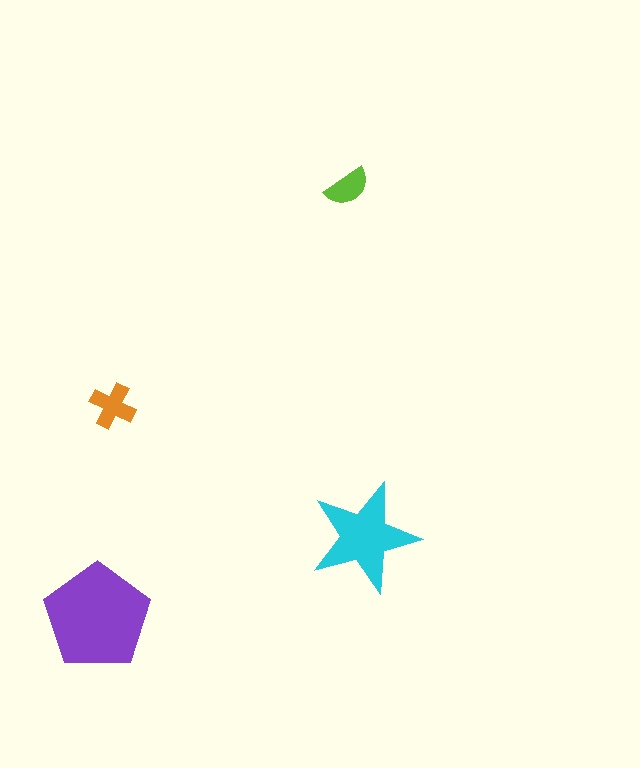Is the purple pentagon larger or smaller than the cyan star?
Larger.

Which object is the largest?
The purple pentagon.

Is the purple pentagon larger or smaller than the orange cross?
Larger.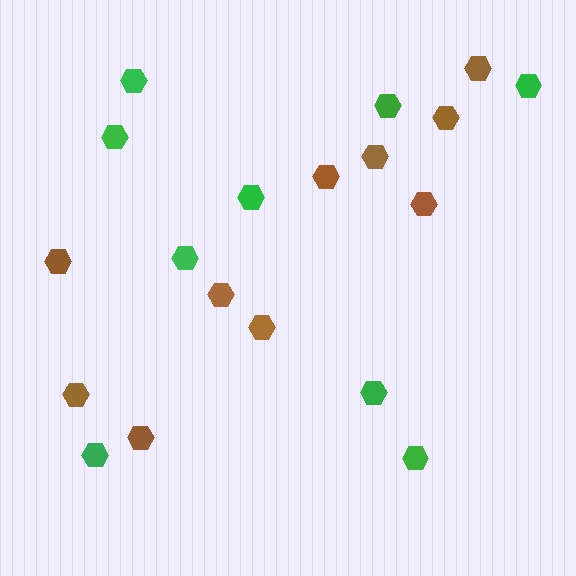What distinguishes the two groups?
There are 2 groups: one group of green hexagons (9) and one group of brown hexagons (10).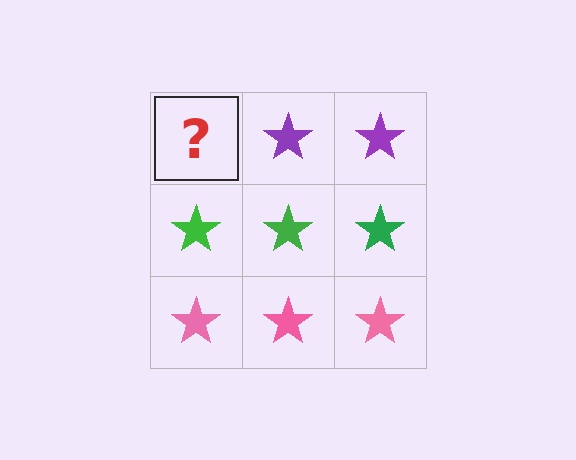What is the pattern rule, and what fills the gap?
The rule is that each row has a consistent color. The gap should be filled with a purple star.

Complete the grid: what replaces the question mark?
The question mark should be replaced with a purple star.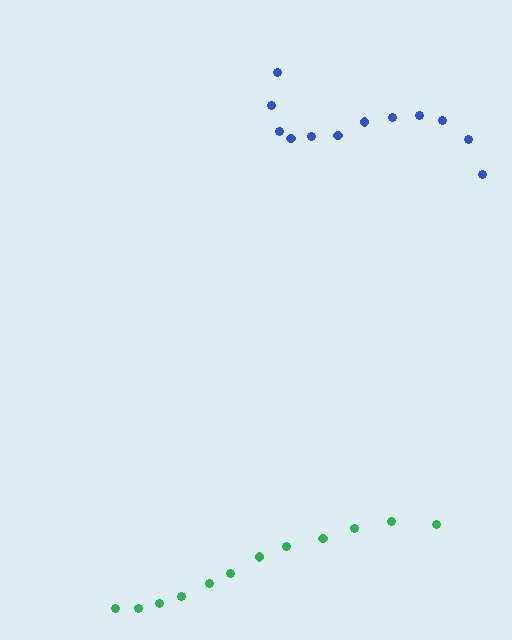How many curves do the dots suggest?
There are 2 distinct paths.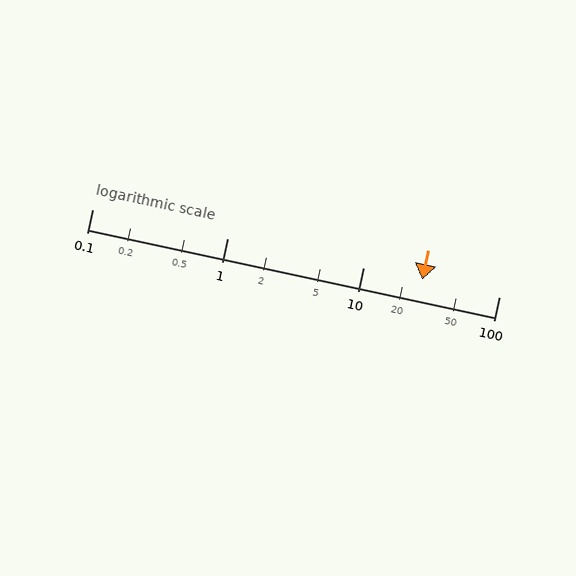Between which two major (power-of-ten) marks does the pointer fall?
The pointer is between 10 and 100.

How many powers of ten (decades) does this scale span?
The scale spans 3 decades, from 0.1 to 100.